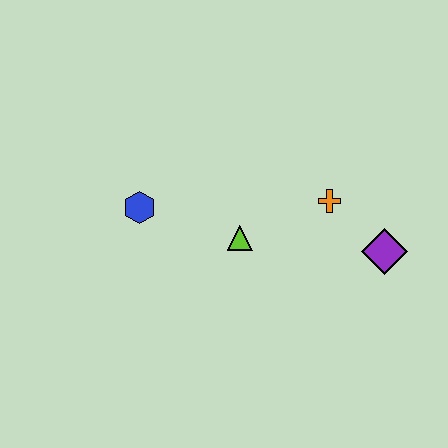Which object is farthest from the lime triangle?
The purple diamond is farthest from the lime triangle.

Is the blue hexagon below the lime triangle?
No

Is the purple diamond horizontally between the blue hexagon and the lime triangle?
No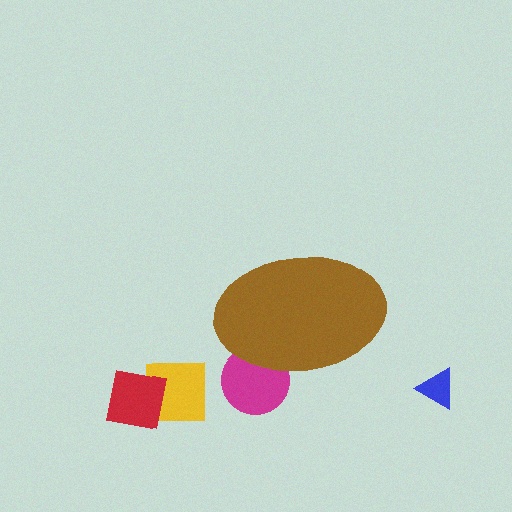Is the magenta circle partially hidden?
Yes, the magenta circle is partially hidden behind the brown ellipse.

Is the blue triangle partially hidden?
No, the blue triangle is fully visible.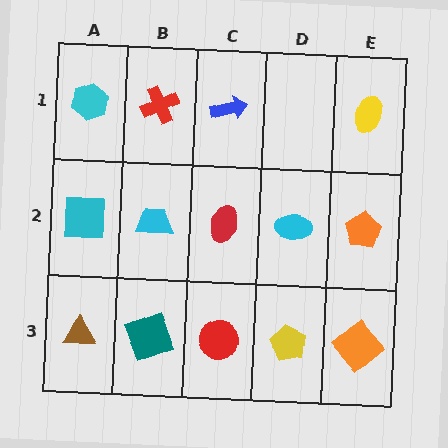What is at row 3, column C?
A red circle.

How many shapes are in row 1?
4 shapes.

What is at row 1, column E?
A yellow ellipse.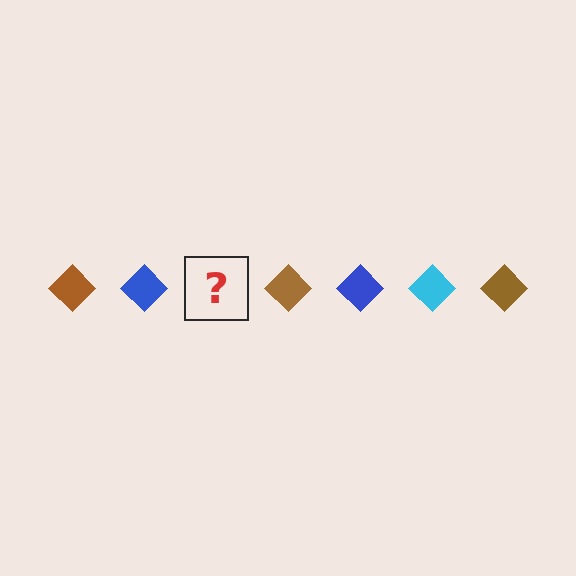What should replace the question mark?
The question mark should be replaced with a cyan diamond.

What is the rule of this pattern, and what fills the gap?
The rule is that the pattern cycles through brown, blue, cyan diamonds. The gap should be filled with a cyan diamond.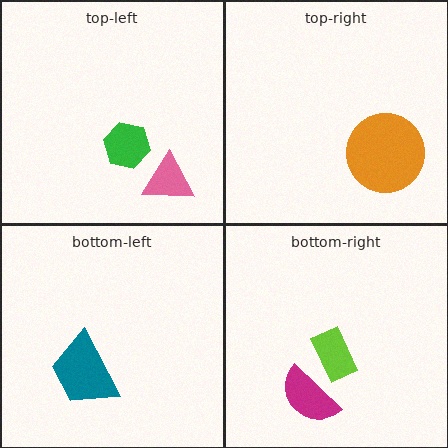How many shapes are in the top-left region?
2.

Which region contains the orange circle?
The top-right region.